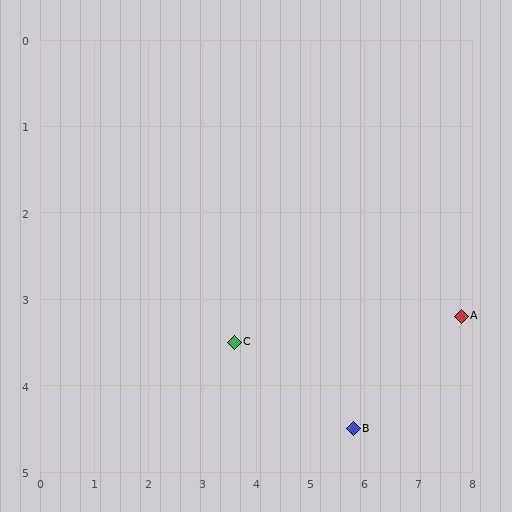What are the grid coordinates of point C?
Point C is at approximately (3.6, 3.5).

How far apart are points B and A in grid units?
Points B and A are about 2.4 grid units apart.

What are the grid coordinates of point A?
Point A is at approximately (7.8, 3.2).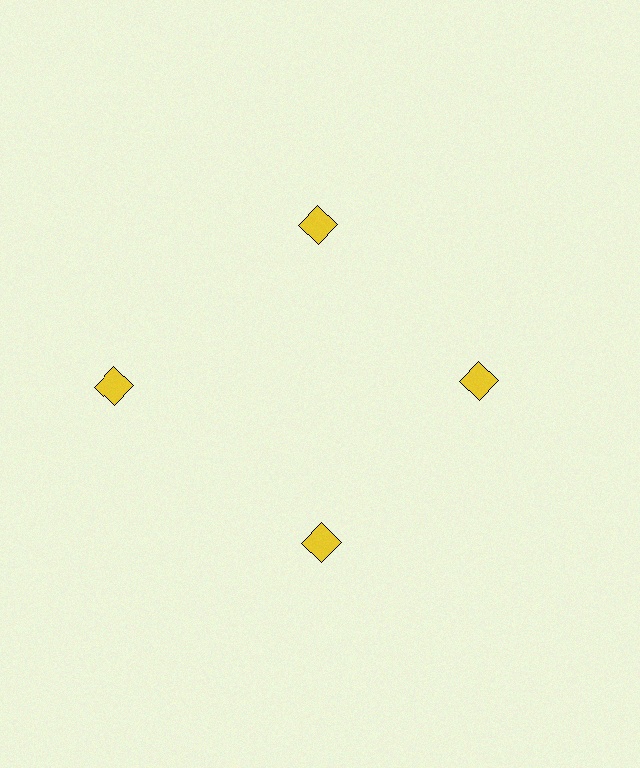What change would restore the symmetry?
The symmetry would be restored by moving it inward, back onto the ring so that all 4 diamonds sit at equal angles and equal distance from the center.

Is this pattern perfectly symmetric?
No. The 4 yellow diamonds are arranged in a ring, but one element near the 9 o'clock position is pushed outward from the center, breaking the 4-fold rotational symmetry.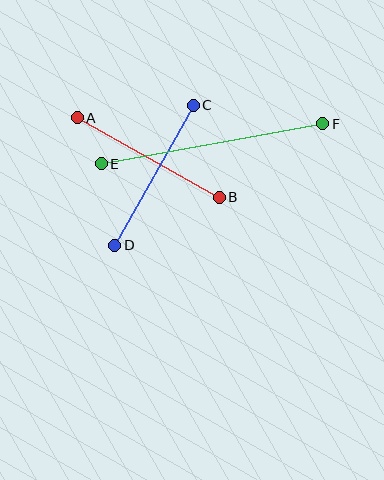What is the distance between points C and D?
The distance is approximately 160 pixels.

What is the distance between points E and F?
The distance is approximately 225 pixels.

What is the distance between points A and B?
The distance is approximately 163 pixels.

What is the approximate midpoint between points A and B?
The midpoint is at approximately (148, 158) pixels.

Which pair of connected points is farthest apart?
Points E and F are farthest apart.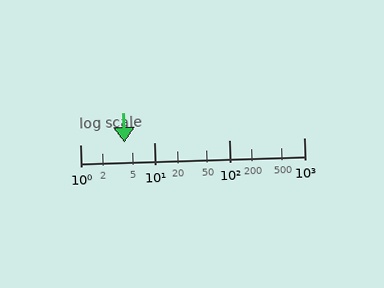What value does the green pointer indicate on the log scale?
The pointer indicates approximately 4.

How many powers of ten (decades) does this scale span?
The scale spans 3 decades, from 1 to 1000.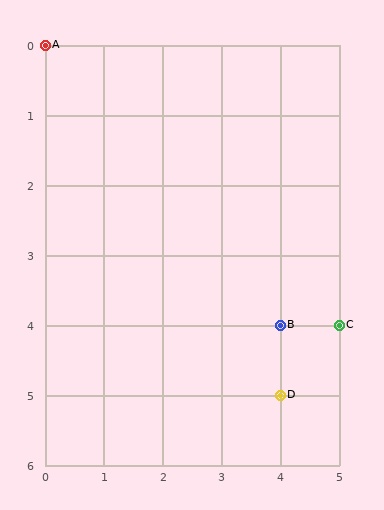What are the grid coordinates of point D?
Point D is at grid coordinates (4, 5).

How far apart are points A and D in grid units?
Points A and D are 4 columns and 5 rows apart (about 6.4 grid units diagonally).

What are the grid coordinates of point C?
Point C is at grid coordinates (5, 4).